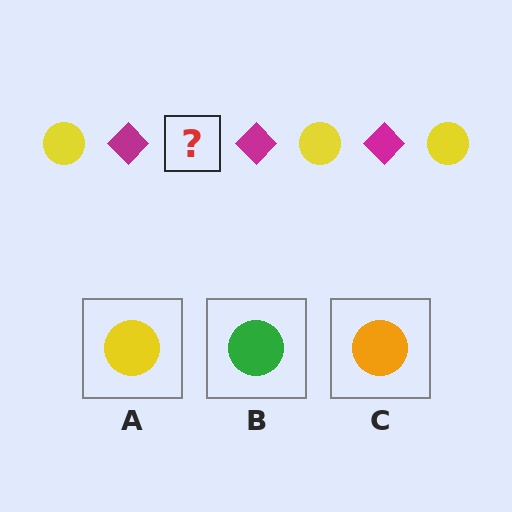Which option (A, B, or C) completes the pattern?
A.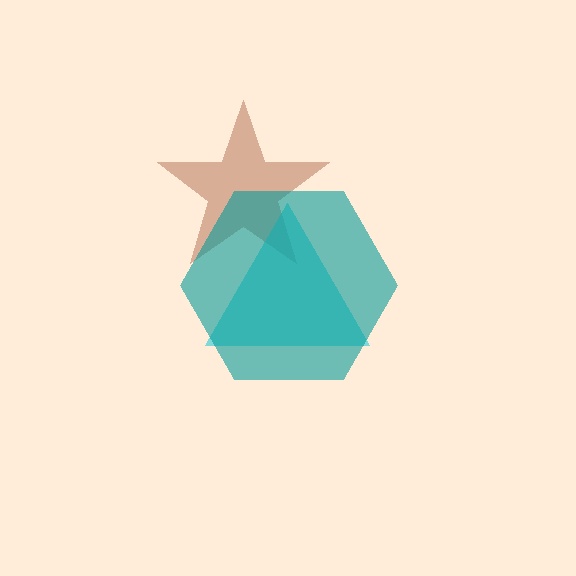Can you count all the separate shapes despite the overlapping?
Yes, there are 3 separate shapes.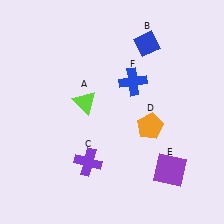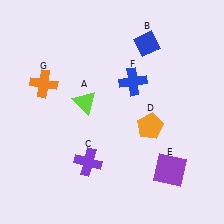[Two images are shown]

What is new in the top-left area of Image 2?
An orange cross (G) was added in the top-left area of Image 2.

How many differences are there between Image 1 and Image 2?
There is 1 difference between the two images.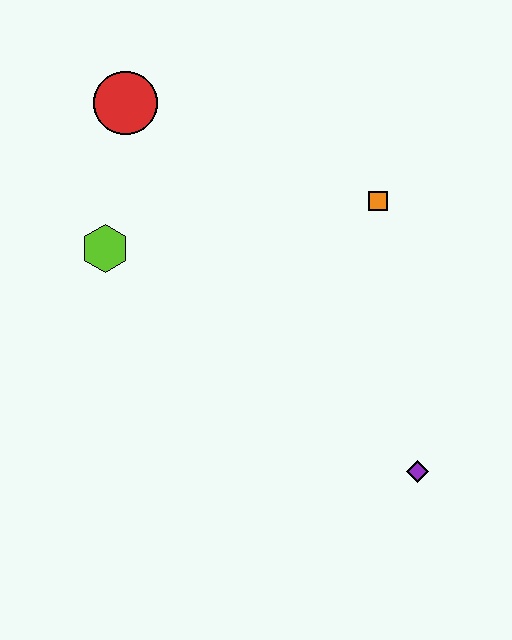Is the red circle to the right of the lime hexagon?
Yes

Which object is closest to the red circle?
The lime hexagon is closest to the red circle.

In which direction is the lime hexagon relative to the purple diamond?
The lime hexagon is to the left of the purple diamond.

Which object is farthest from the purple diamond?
The red circle is farthest from the purple diamond.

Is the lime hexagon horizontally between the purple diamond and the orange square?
No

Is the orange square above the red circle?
No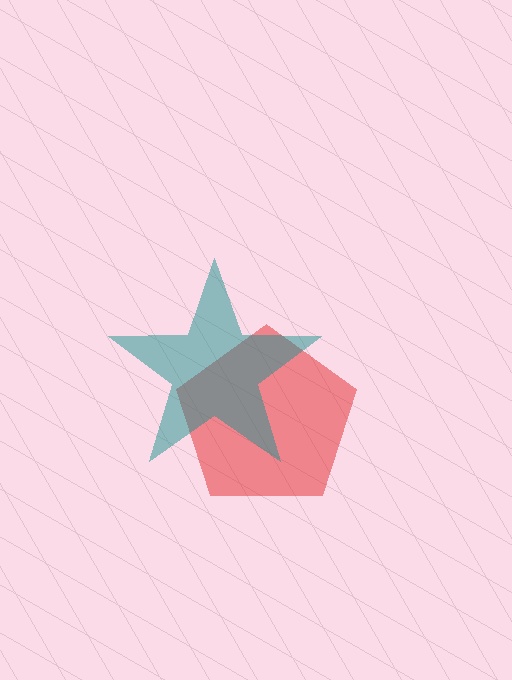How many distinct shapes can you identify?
There are 2 distinct shapes: a red pentagon, a teal star.